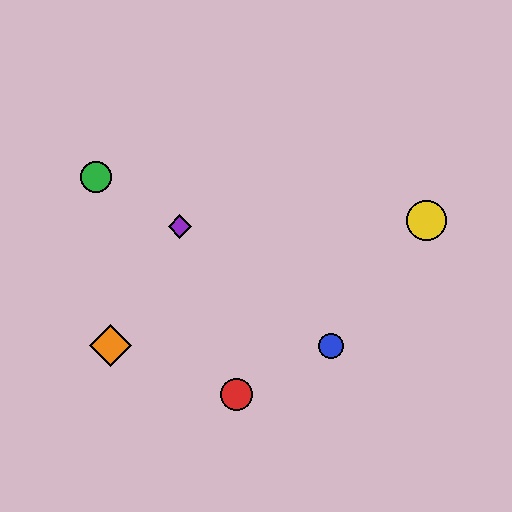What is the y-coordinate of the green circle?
The green circle is at y≈177.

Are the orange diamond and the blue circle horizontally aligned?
Yes, both are at y≈346.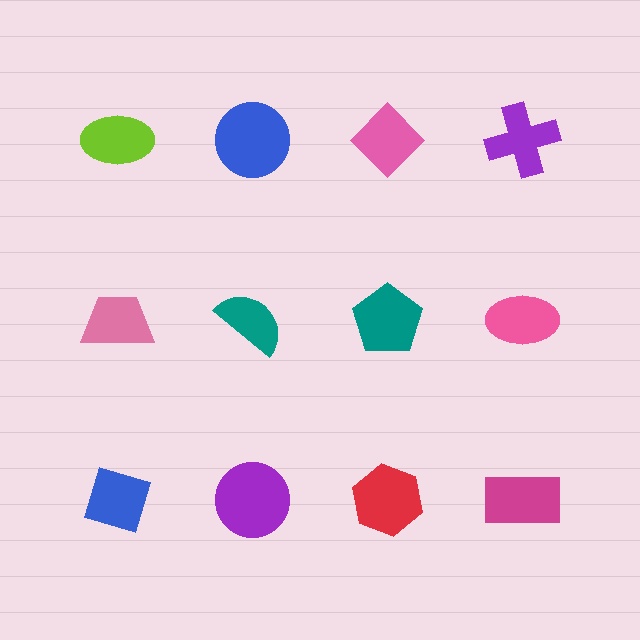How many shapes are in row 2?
4 shapes.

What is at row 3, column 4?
A magenta rectangle.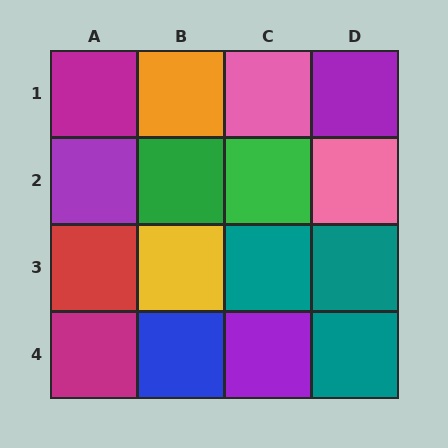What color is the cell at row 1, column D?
Purple.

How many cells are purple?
3 cells are purple.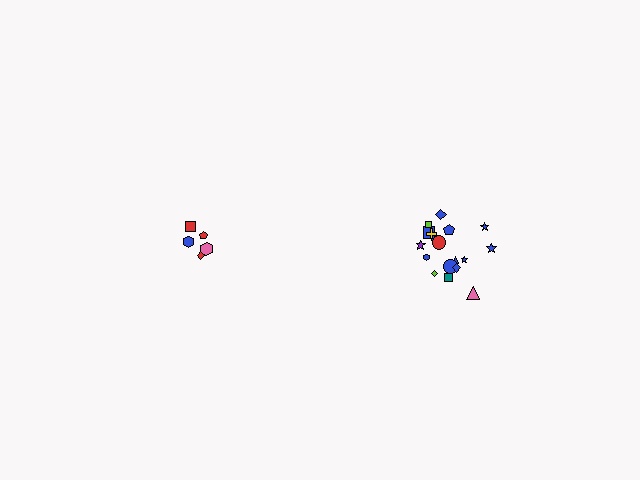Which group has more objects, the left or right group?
The right group.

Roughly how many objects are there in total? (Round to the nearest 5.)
Roughly 25 objects in total.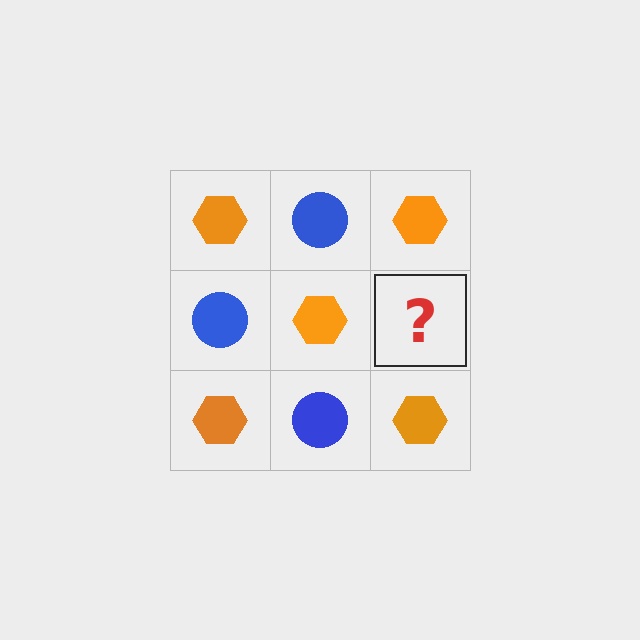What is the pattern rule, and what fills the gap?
The rule is that it alternates orange hexagon and blue circle in a checkerboard pattern. The gap should be filled with a blue circle.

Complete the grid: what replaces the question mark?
The question mark should be replaced with a blue circle.